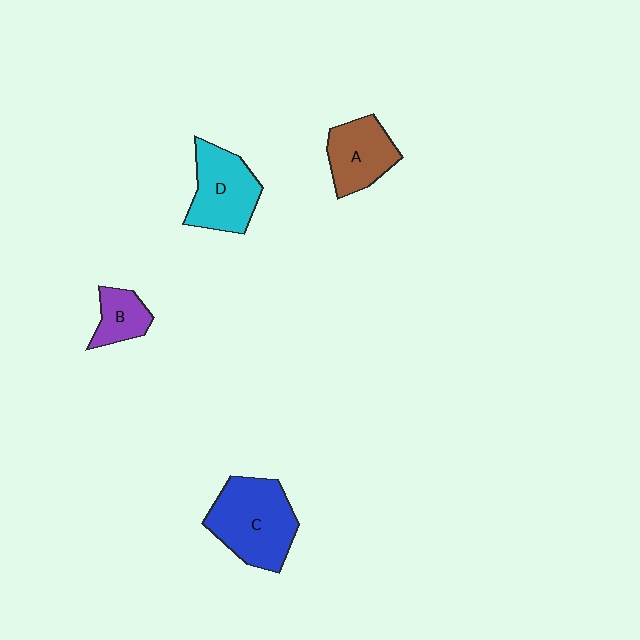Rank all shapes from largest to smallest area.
From largest to smallest: C (blue), D (cyan), A (brown), B (purple).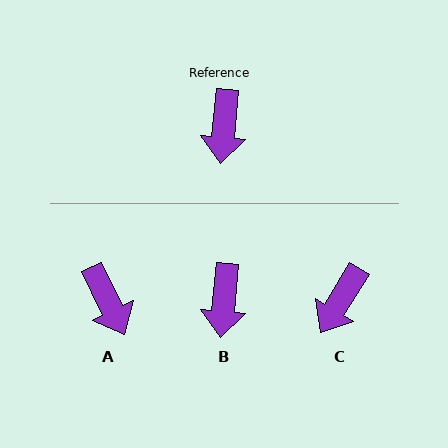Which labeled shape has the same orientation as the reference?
B.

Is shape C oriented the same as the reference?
No, it is off by about 26 degrees.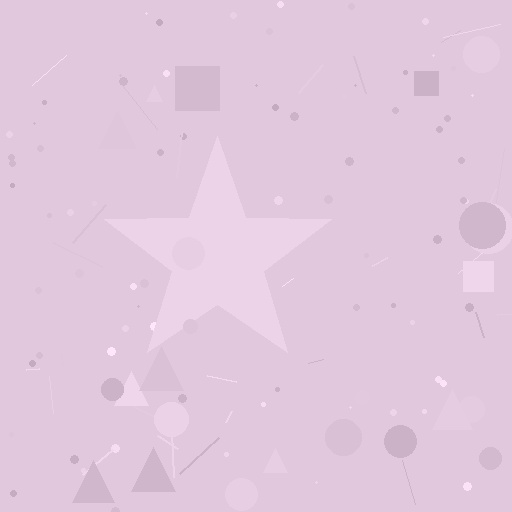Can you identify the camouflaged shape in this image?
The camouflaged shape is a star.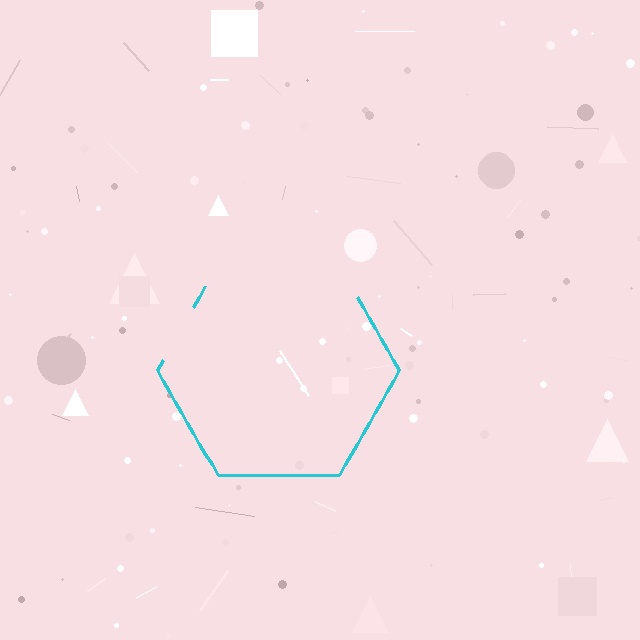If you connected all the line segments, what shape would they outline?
They would outline a hexagon.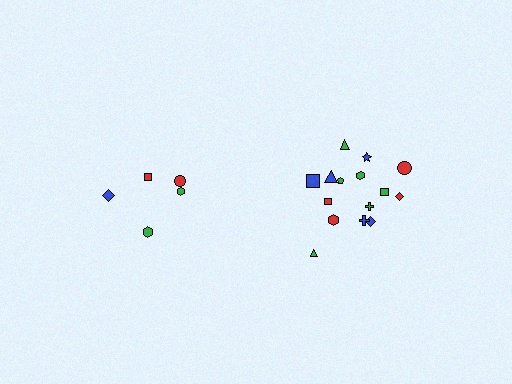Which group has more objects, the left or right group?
The right group.